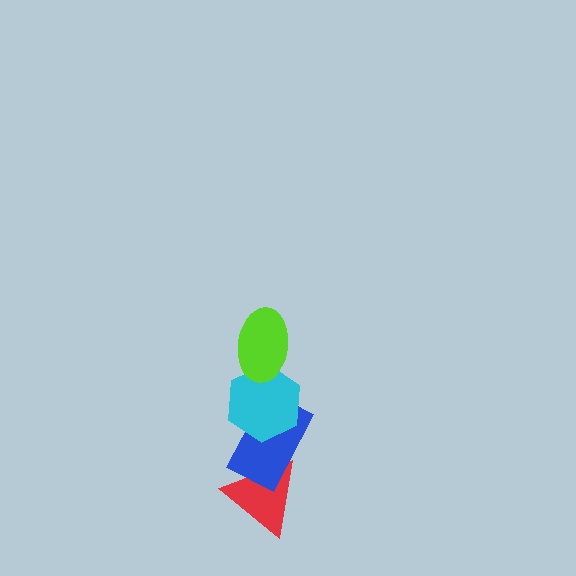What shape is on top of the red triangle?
The blue rectangle is on top of the red triangle.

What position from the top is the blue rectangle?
The blue rectangle is 3rd from the top.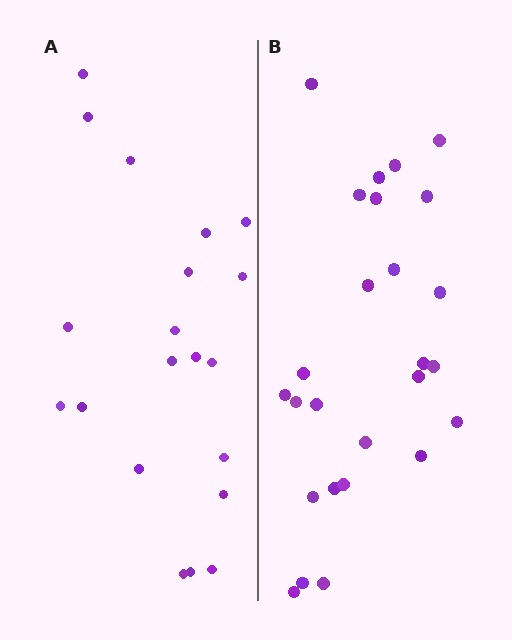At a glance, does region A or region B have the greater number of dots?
Region B (the right region) has more dots.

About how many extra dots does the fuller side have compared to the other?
Region B has about 6 more dots than region A.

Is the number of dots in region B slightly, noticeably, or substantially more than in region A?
Region B has noticeably more, but not dramatically so. The ratio is roughly 1.3 to 1.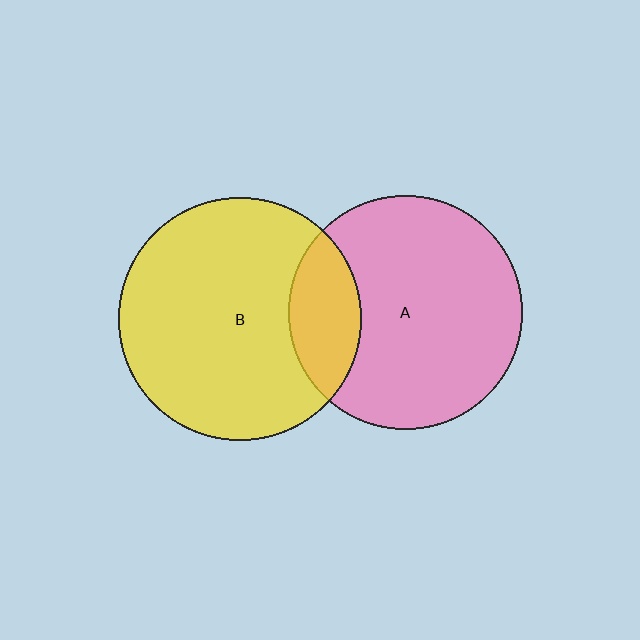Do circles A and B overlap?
Yes.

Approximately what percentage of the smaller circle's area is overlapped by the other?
Approximately 20%.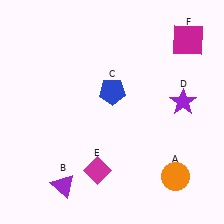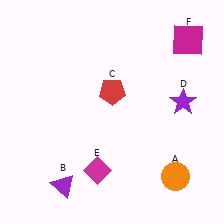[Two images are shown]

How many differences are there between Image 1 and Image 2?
There is 1 difference between the two images.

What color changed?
The pentagon (C) changed from blue in Image 1 to red in Image 2.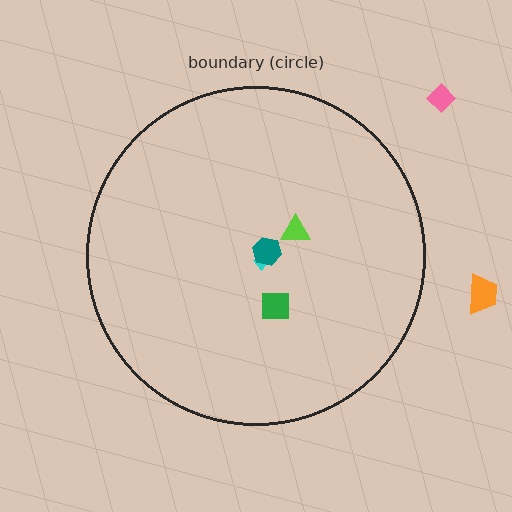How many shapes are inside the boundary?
4 inside, 2 outside.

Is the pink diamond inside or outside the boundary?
Outside.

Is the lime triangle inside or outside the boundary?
Inside.